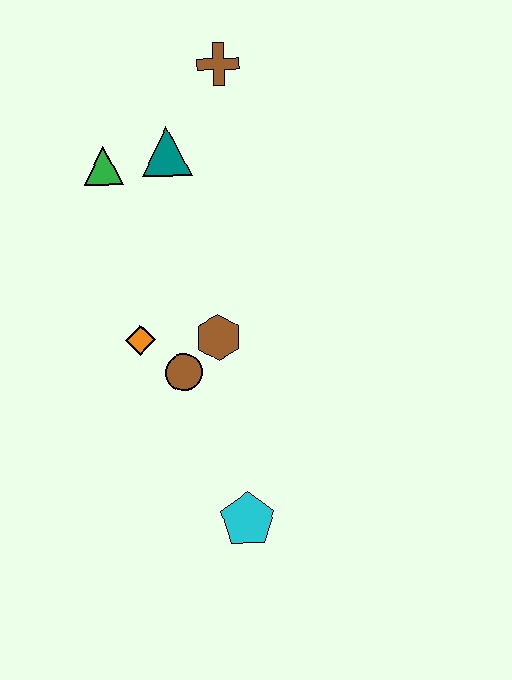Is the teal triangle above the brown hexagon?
Yes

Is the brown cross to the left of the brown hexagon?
No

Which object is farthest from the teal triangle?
The cyan pentagon is farthest from the teal triangle.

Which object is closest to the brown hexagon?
The brown circle is closest to the brown hexagon.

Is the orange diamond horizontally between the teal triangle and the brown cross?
No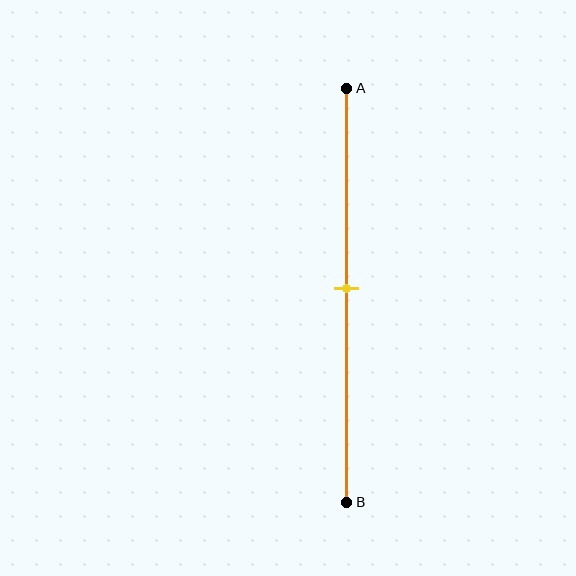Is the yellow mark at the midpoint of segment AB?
Yes, the mark is approximately at the midpoint.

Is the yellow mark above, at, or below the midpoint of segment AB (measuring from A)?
The yellow mark is approximately at the midpoint of segment AB.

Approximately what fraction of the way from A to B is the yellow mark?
The yellow mark is approximately 50% of the way from A to B.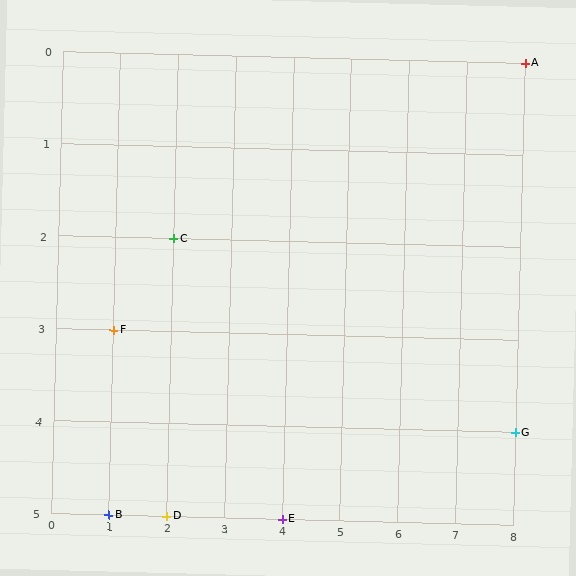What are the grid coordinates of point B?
Point B is at grid coordinates (1, 5).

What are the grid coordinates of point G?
Point G is at grid coordinates (8, 4).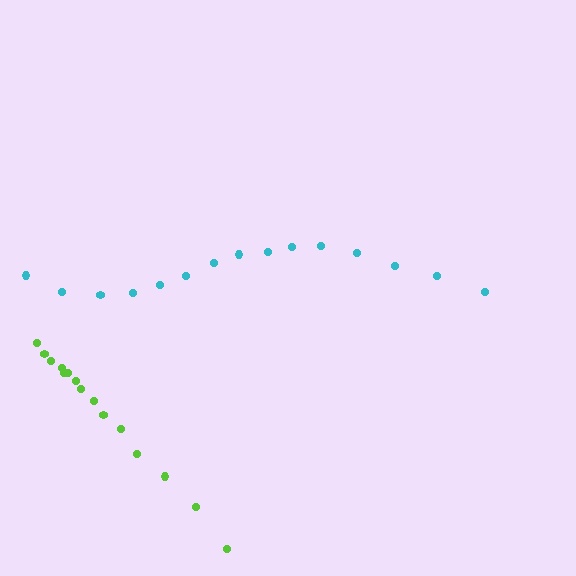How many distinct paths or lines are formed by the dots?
There are 2 distinct paths.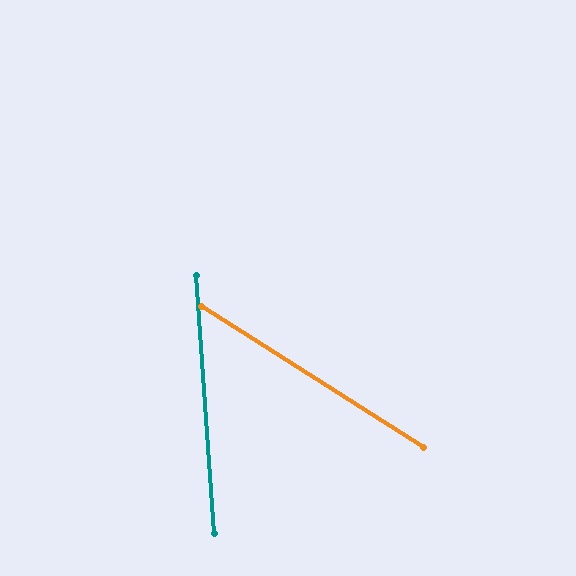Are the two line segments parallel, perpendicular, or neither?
Neither parallel nor perpendicular — they differ by about 53°.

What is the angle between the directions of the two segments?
Approximately 53 degrees.